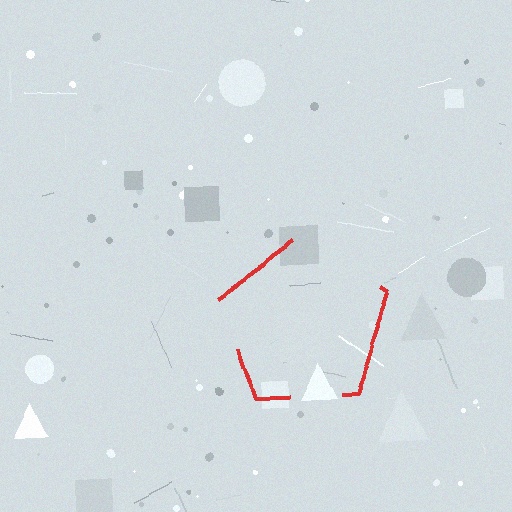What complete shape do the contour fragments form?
The contour fragments form a pentagon.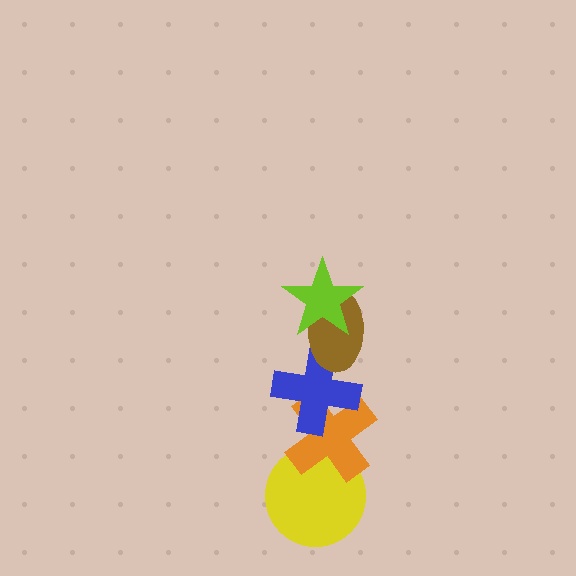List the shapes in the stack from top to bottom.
From top to bottom: the lime star, the brown ellipse, the blue cross, the orange cross, the yellow circle.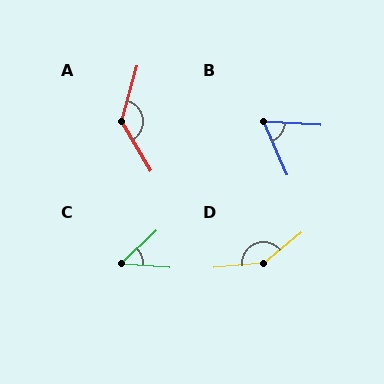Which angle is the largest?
D, at approximately 147 degrees.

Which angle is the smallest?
C, at approximately 47 degrees.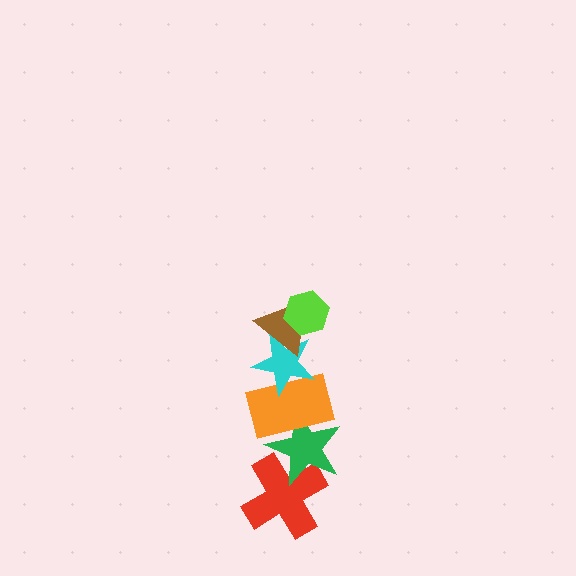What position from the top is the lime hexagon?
The lime hexagon is 1st from the top.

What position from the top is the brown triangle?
The brown triangle is 2nd from the top.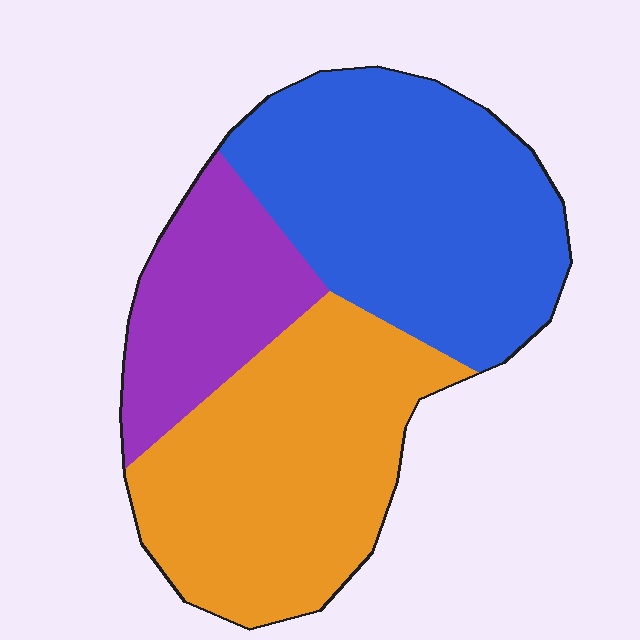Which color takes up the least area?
Purple, at roughly 20%.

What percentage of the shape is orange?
Orange takes up about two fifths (2/5) of the shape.